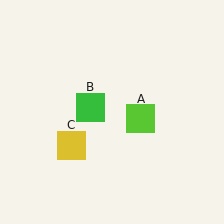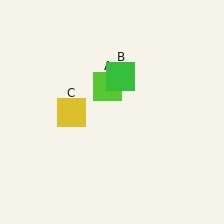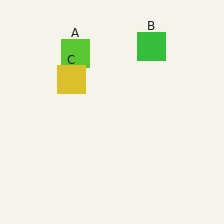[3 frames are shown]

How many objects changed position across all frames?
3 objects changed position: lime square (object A), green square (object B), yellow square (object C).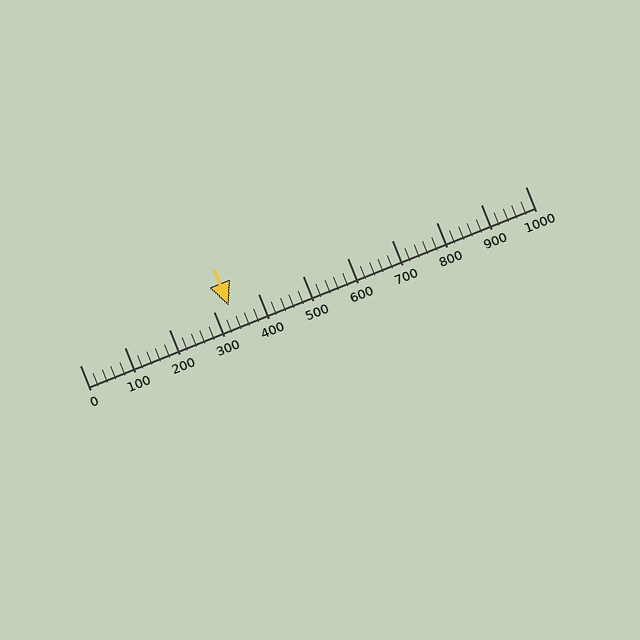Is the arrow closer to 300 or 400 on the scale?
The arrow is closer to 300.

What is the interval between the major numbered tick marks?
The major tick marks are spaced 100 units apart.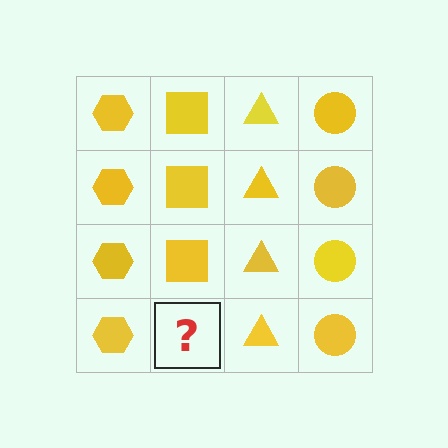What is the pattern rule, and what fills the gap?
The rule is that each column has a consistent shape. The gap should be filled with a yellow square.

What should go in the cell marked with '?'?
The missing cell should contain a yellow square.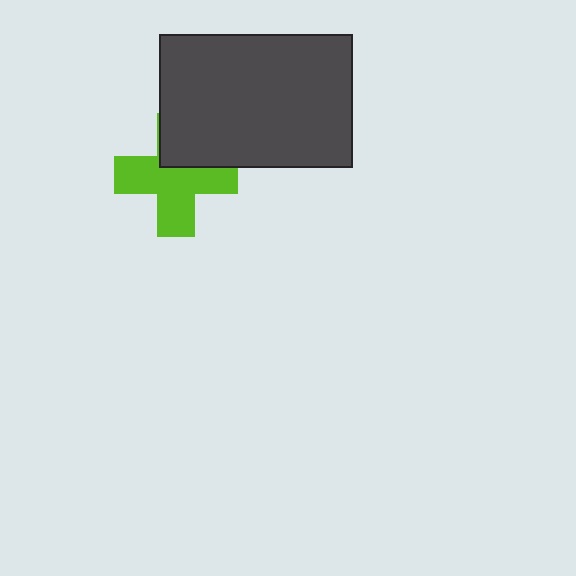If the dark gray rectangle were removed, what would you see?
You would see the complete lime cross.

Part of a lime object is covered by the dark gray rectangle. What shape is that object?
It is a cross.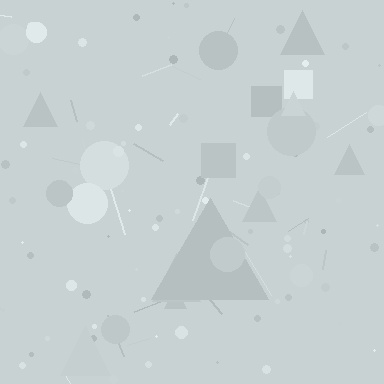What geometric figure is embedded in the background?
A triangle is embedded in the background.